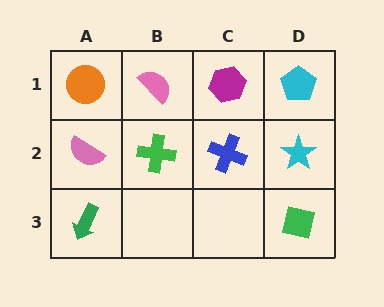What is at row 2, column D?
A cyan star.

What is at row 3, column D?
A green square.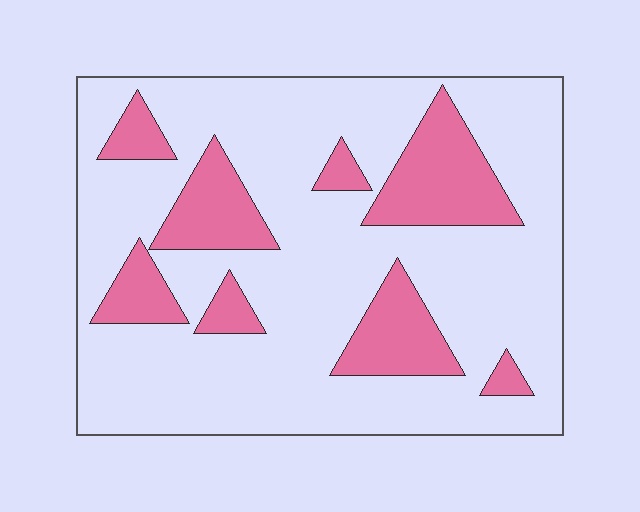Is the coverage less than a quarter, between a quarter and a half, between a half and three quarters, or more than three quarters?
Less than a quarter.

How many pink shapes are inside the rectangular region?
8.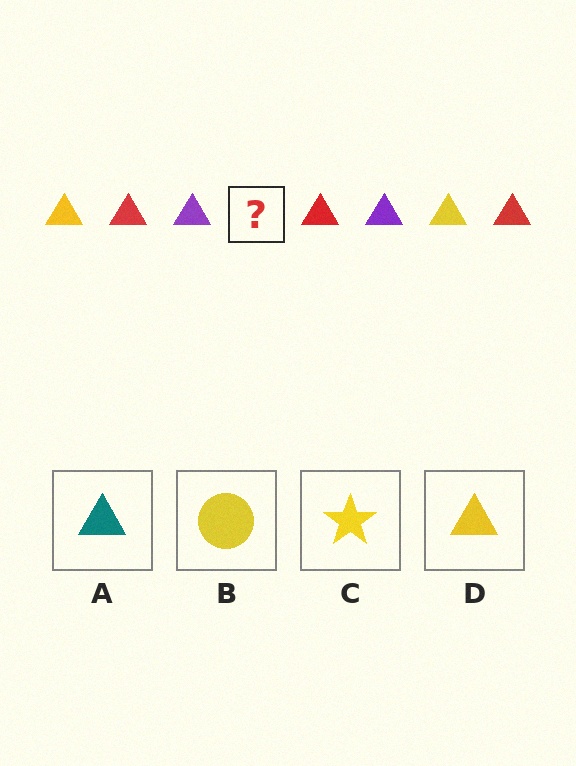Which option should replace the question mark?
Option D.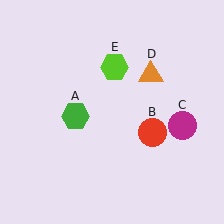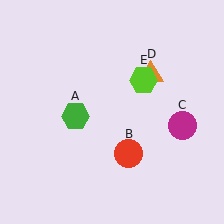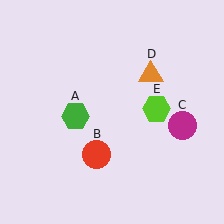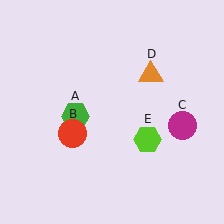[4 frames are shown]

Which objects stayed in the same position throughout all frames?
Green hexagon (object A) and magenta circle (object C) and orange triangle (object D) remained stationary.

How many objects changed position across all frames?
2 objects changed position: red circle (object B), lime hexagon (object E).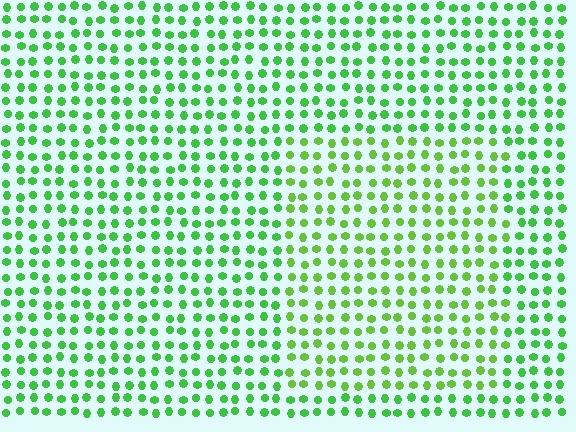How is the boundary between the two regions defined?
The boundary is defined purely by a slight shift in hue (about 22 degrees). Spacing, size, and orientation are identical on both sides.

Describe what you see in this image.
The image is filled with small green elements in a uniform arrangement. A rectangle-shaped region is visible where the elements are tinted to a slightly different hue, forming a subtle color boundary.